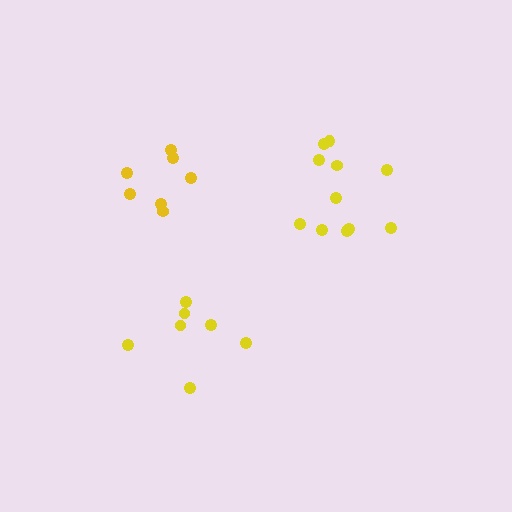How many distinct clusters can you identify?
There are 3 distinct clusters.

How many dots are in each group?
Group 1: 7 dots, Group 2: 7 dots, Group 3: 11 dots (25 total).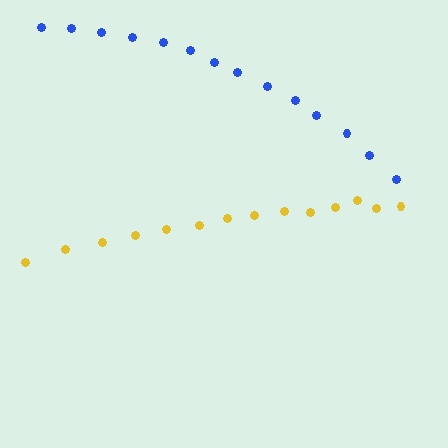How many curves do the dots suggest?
There are 2 distinct paths.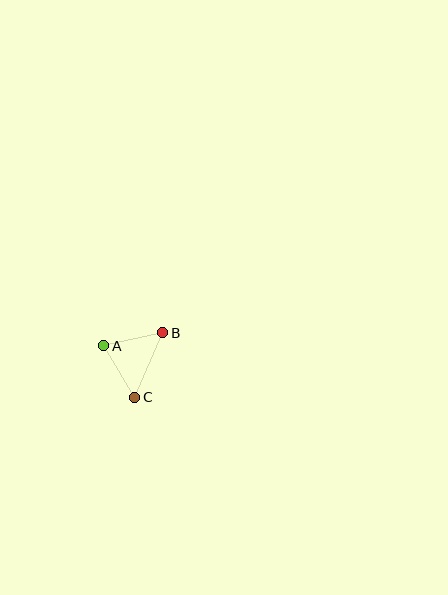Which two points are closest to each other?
Points A and C are closest to each other.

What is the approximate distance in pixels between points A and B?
The distance between A and B is approximately 60 pixels.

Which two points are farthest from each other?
Points B and C are farthest from each other.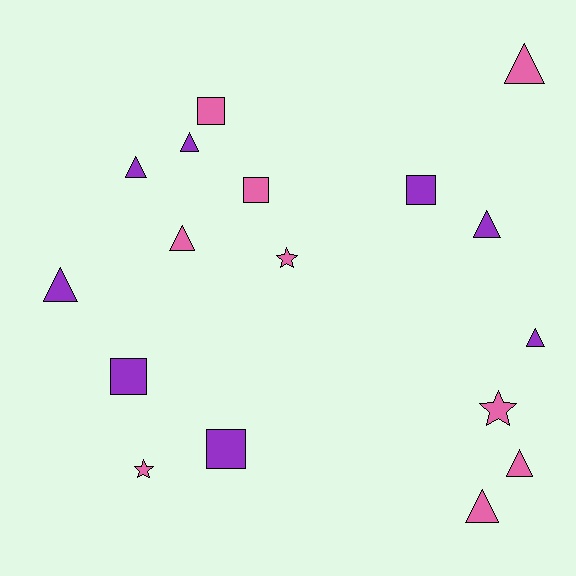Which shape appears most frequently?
Triangle, with 9 objects.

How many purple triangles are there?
There are 5 purple triangles.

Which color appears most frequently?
Pink, with 9 objects.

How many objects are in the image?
There are 17 objects.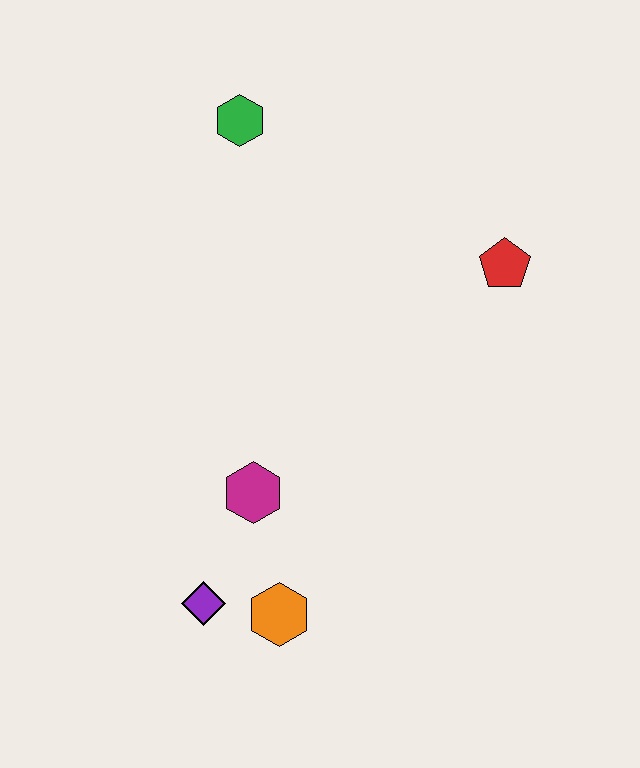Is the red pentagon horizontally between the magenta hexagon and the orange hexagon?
No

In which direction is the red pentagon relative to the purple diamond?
The red pentagon is above the purple diamond.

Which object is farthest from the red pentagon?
The purple diamond is farthest from the red pentagon.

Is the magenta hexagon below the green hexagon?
Yes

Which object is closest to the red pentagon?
The green hexagon is closest to the red pentagon.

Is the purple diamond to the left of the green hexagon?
Yes